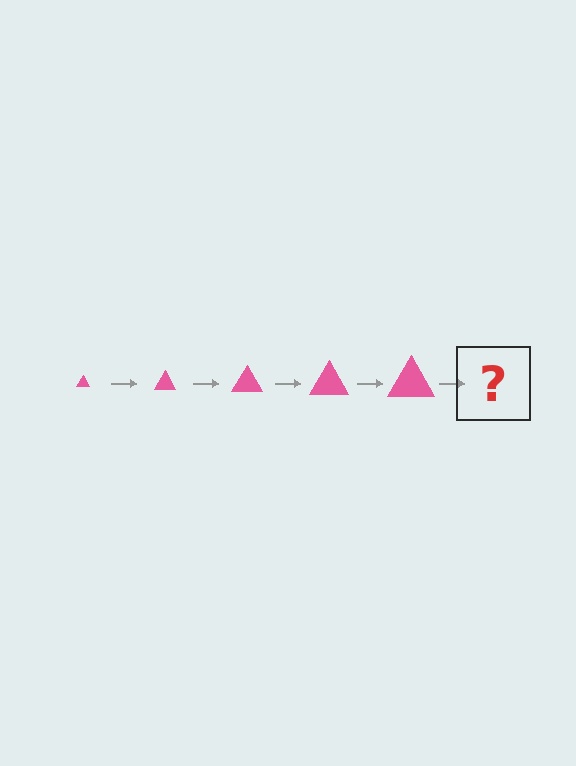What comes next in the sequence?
The next element should be a pink triangle, larger than the previous one.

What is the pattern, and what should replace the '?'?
The pattern is that the triangle gets progressively larger each step. The '?' should be a pink triangle, larger than the previous one.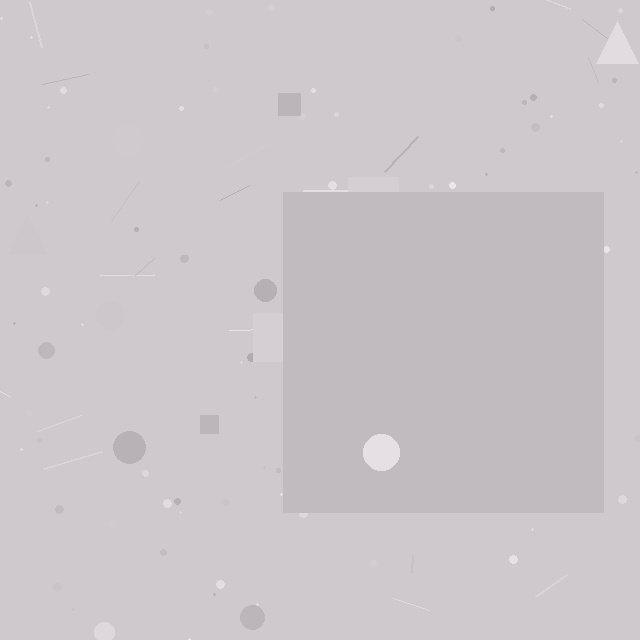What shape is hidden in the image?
A square is hidden in the image.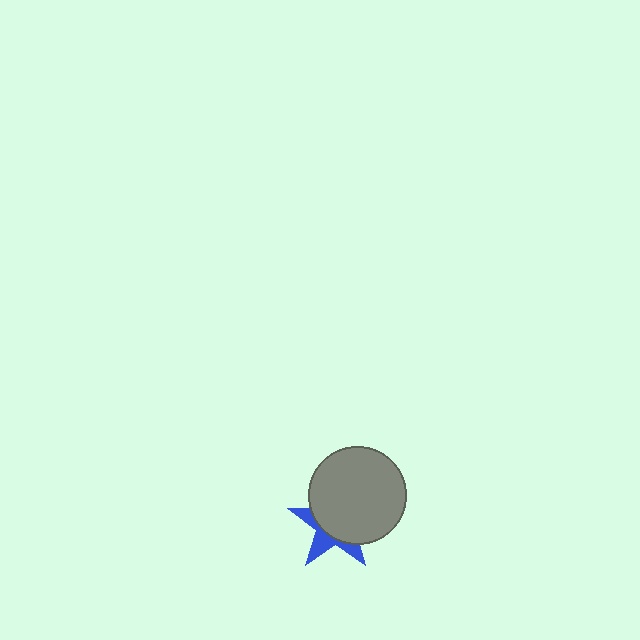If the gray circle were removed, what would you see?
You would see the complete blue star.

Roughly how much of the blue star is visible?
A small part of it is visible (roughly 35%).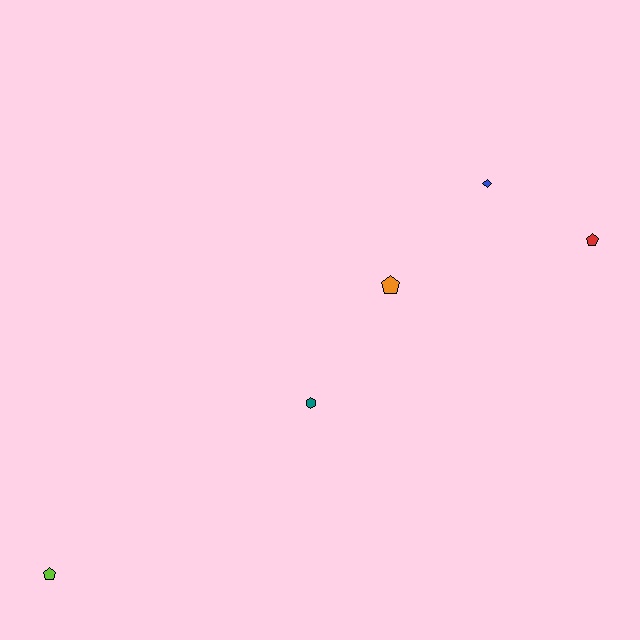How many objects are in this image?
There are 5 objects.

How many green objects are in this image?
There are no green objects.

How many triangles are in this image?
There are no triangles.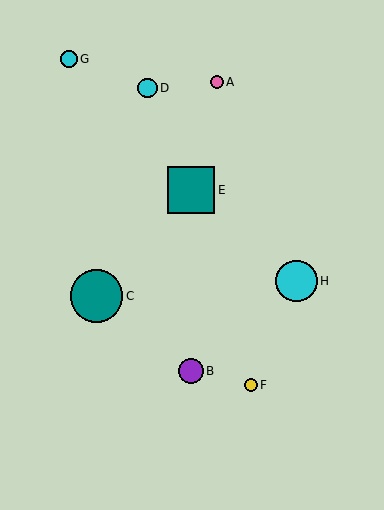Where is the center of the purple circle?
The center of the purple circle is at (191, 371).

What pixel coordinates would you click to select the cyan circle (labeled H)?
Click at (297, 281) to select the cyan circle H.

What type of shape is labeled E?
Shape E is a teal square.